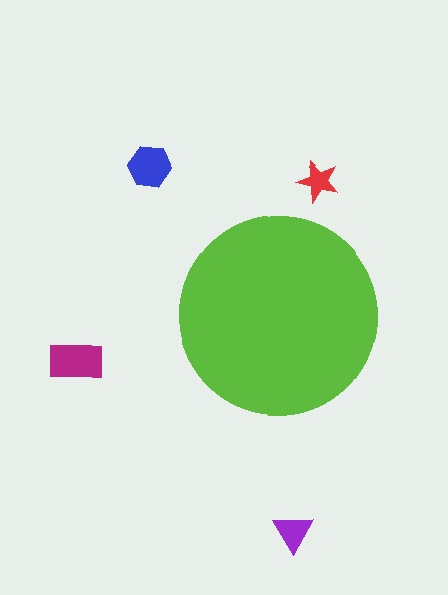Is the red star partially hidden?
No, the red star is fully visible.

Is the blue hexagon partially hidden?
No, the blue hexagon is fully visible.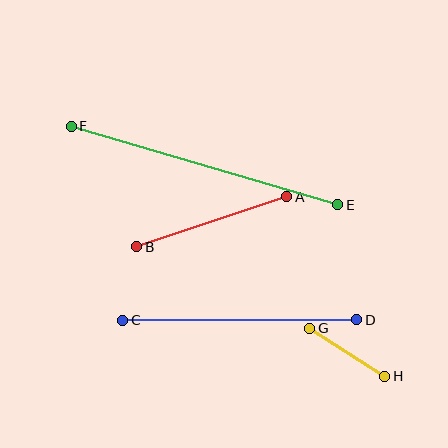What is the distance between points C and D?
The distance is approximately 234 pixels.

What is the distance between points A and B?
The distance is approximately 158 pixels.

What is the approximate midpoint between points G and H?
The midpoint is at approximately (347, 352) pixels.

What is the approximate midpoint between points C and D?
The midpoint is at approximately (240, 320) pixels.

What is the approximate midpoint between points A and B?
The midpoint is at approximately (212, 222) pixels.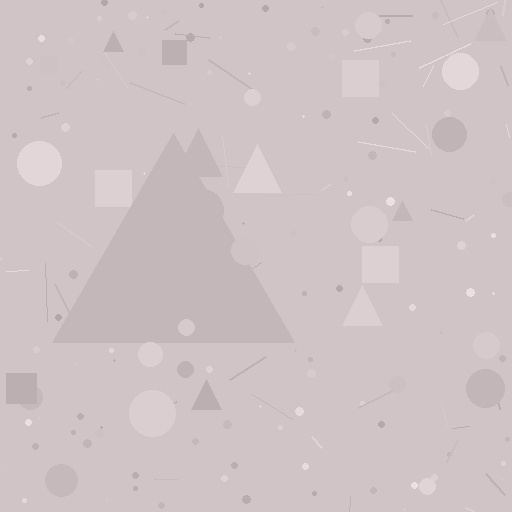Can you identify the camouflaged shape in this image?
The camouflaged shape is a triangle.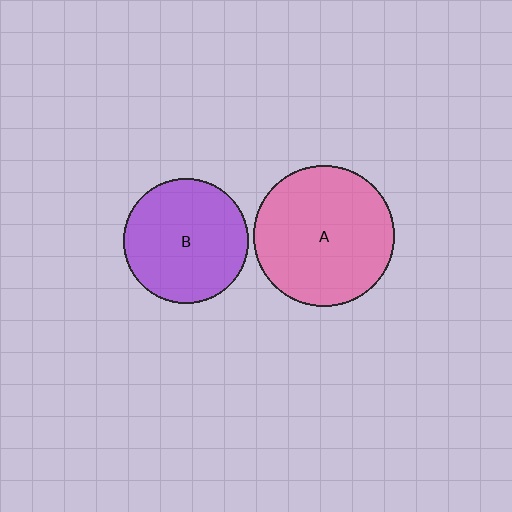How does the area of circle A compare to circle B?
Approximately 1.3 times.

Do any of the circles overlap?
No, none of the circles overlap.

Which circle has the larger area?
Circle A (pink).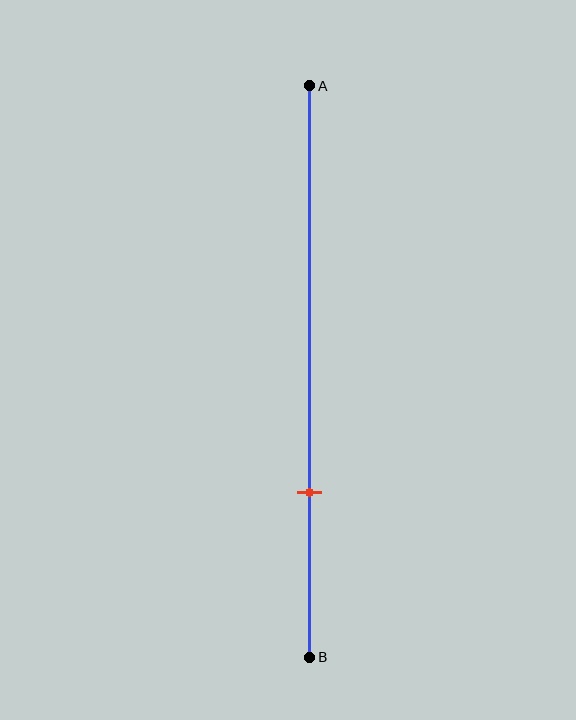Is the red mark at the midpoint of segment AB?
No, the mark is at about 70% from A, not at the 50% midpoint.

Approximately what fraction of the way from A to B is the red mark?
The red mark is approximately 70% of the way from A to B.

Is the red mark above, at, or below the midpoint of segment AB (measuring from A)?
The red mark is below the midpoint of segment AB.